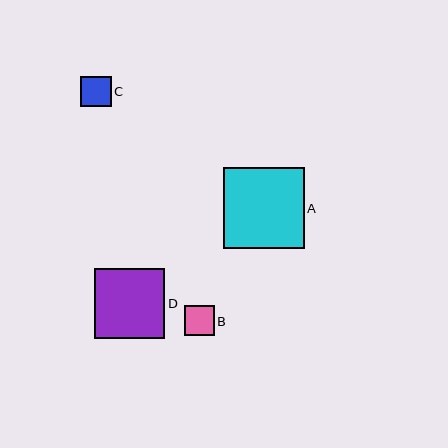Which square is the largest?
Square A is the largest with a size of approximately 81 pixels.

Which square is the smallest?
Square B is the smallest with a size of approximately 30 pixels.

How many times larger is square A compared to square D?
Square A is approximately 1.2 times the size of square D.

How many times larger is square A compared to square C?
Square A is approximately 2.7 times the size of square C.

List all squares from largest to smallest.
From largest to smallest: A, D, C, B.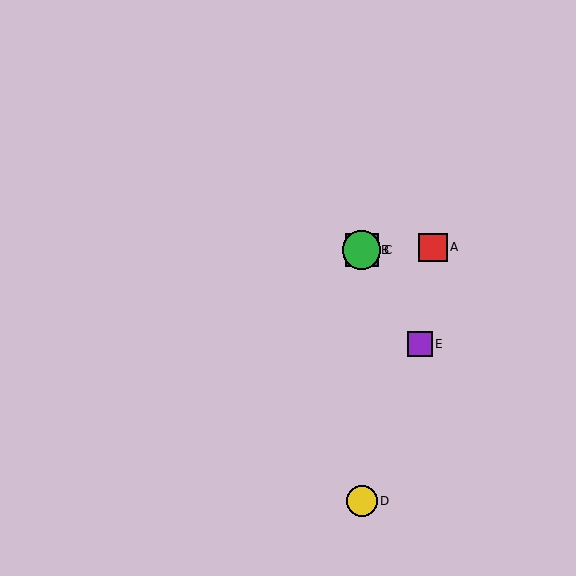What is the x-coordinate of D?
Object D is at x≈362.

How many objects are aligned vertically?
3 objects (B, C, D) are aligned vertically.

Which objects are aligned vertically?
Objects B, C, D are aligned vertically.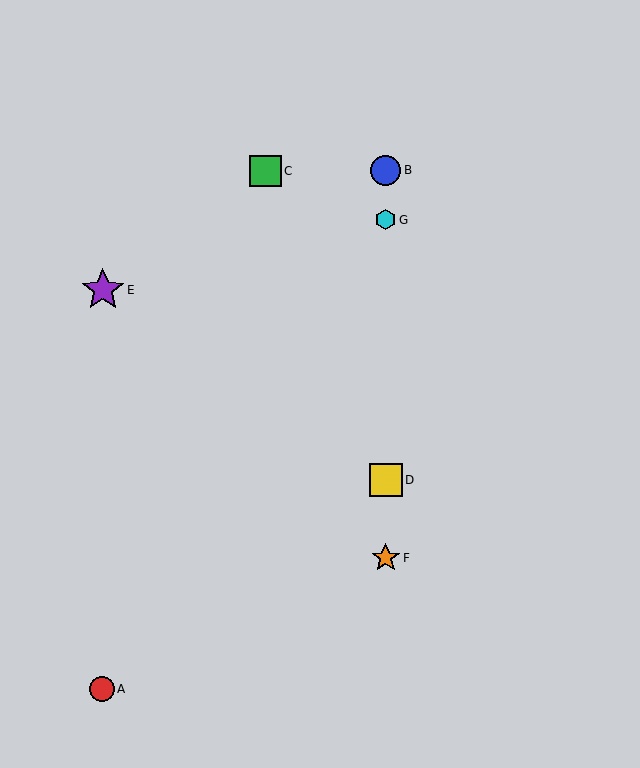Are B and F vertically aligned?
Yes, both are at x≈386.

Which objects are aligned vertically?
Objects B, D, F, G are aligned vertically.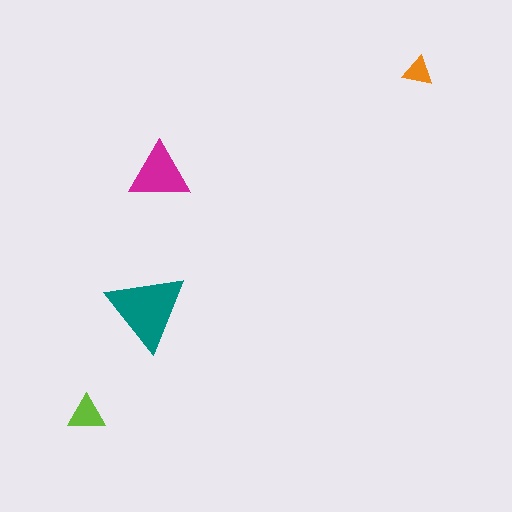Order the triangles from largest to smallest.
the teal one, the magenta one, the lime one, the orange one.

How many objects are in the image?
There are 4 objects in the image.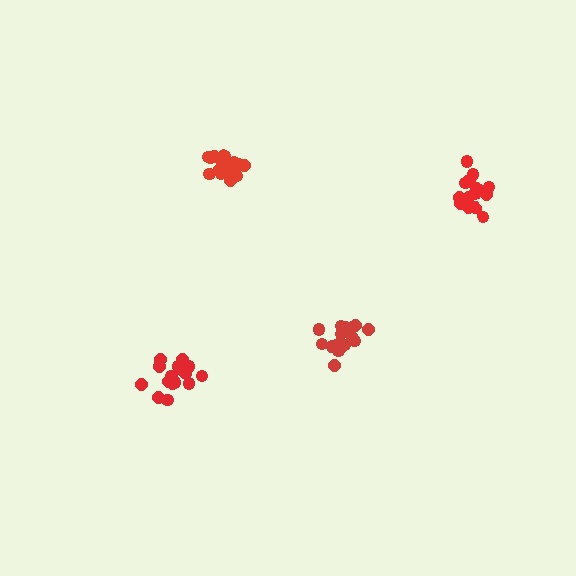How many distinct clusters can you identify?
There are 4 distinct clusters.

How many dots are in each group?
Group 1: 15 dots, Group 2: 17 dots, Group 3: 16 dots, Group 4: 19 dots (67 total).